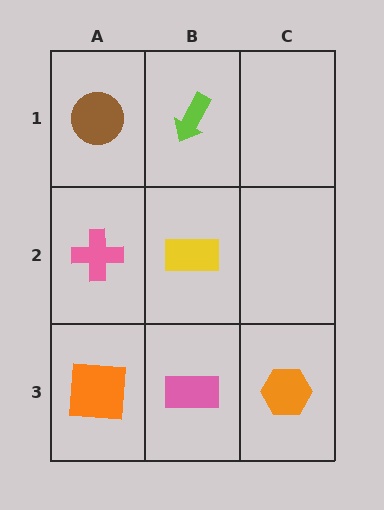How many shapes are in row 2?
2 shapes.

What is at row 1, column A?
A brown circle.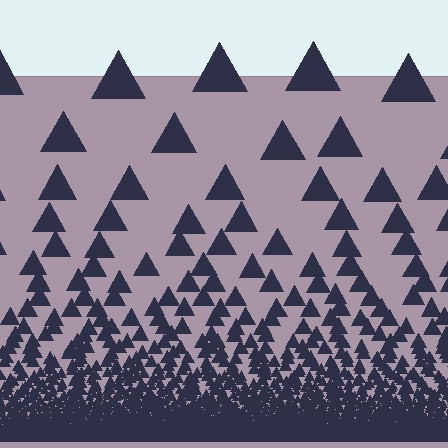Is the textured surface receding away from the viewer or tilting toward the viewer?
The surface appears to tilt toward the viewer. Texture elements get larger and sparser toward the top.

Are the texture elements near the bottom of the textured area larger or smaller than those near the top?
Smaller. The gradient is inverted — elements near the bottom are smaller and denser.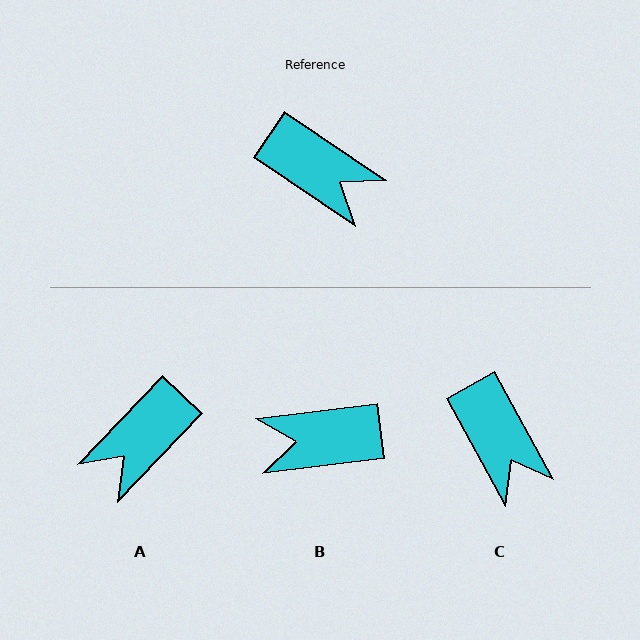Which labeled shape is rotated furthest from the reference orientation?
B, about 139 degrees away.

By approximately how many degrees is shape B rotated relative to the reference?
Approximately 139 degrees clockwise.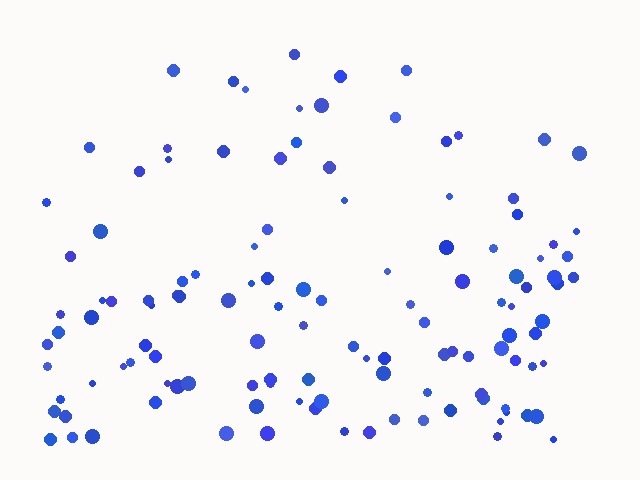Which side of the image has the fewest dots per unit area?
The top.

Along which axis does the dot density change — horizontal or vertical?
Vertical.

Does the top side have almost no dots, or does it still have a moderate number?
Still a moderate number, just noticeably fewer than the bottom.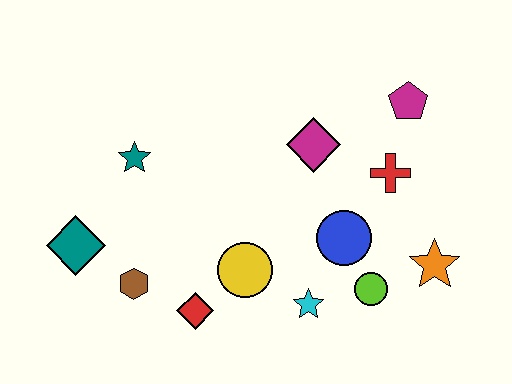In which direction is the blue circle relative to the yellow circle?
The blue circle is to the right of the yellow circle.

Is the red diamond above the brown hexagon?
No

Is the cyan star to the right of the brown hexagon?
Yes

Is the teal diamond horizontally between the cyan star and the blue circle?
No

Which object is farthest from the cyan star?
The teal diamond is farthest from the cyan star.